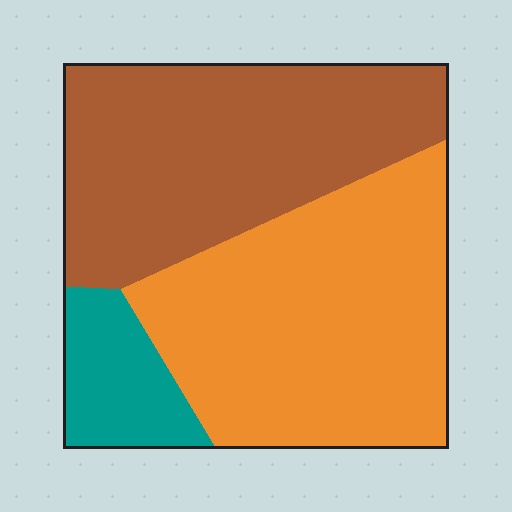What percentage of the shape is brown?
Brown covers around 40% of the shape.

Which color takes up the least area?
Teal, at roughly 10%.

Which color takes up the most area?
Orange, at roughly 45%.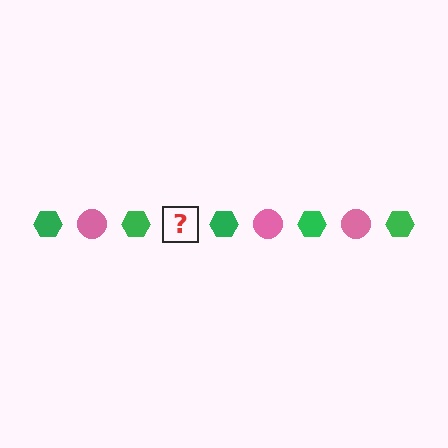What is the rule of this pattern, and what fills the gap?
The rule is that the pattern alternates between green hexagon and pink circle. The gap should be filled with a pink circle.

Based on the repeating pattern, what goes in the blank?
The blank should be a pink circle.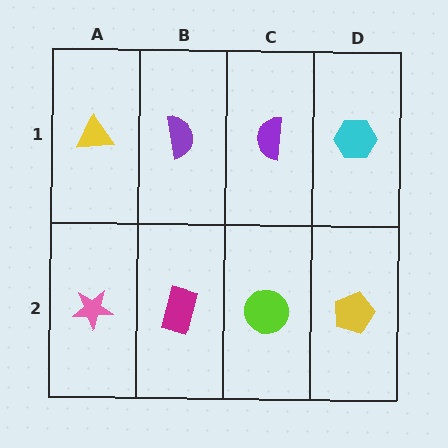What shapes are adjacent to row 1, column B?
A magenta rectangle (row 2, column B), a yellow triangle (row 1, column A), a purple semicircle (row 1, column C).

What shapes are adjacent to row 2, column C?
A purple semicircle (row 1, column C), a magenta rectangle (row 2, column B), a yellow pentagon (row 2, column D).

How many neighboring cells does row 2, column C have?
3.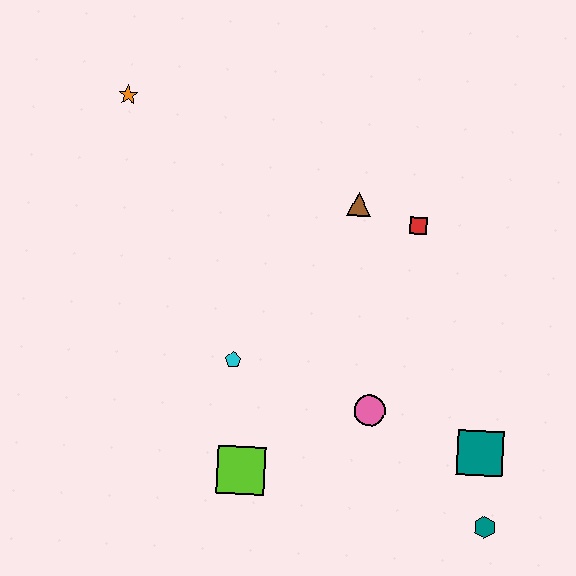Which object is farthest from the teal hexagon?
The orange star is farthest from the teal hexagon.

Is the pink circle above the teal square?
Yes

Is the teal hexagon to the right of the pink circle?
Yes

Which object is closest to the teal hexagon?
The teal square is closest to the teal hexagon.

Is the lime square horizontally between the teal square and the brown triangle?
No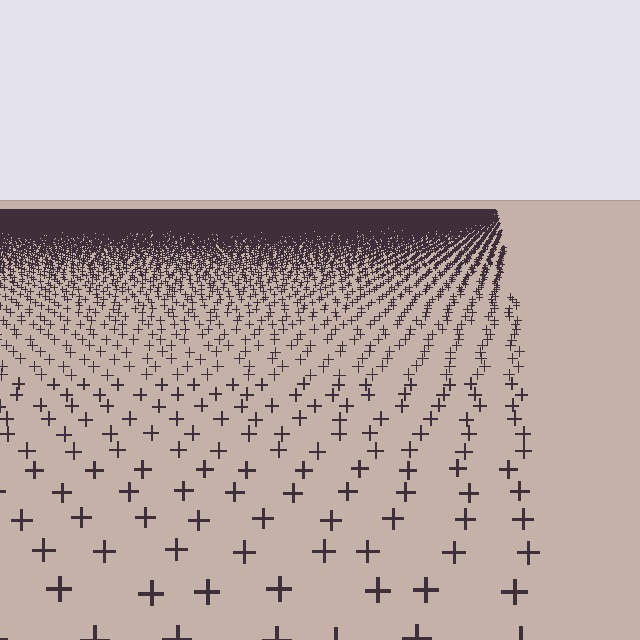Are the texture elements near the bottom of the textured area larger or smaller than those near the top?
Larger. Near the bottom, elements are closer to the viewer and appear at a bigger on-screen size.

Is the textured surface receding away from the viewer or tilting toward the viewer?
The surface is receding away from the viewer. Texture elements get smaller and denser toward the top.